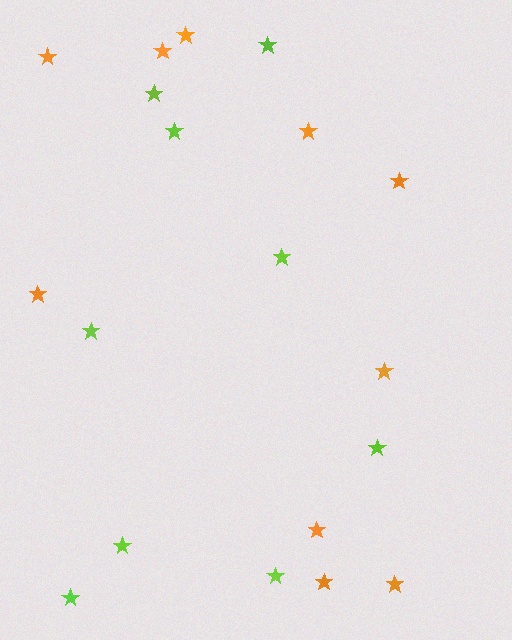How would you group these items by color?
There are 2 groups: one group of lime stars (9) and one group of orange stars (10).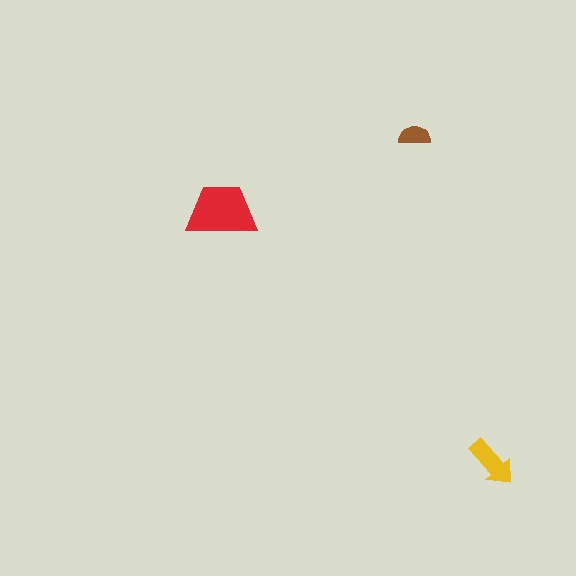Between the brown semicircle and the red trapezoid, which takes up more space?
The red trapezoid.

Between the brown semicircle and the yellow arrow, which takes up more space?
The yellow arrow.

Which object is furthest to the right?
The yellow arrow is rightmost.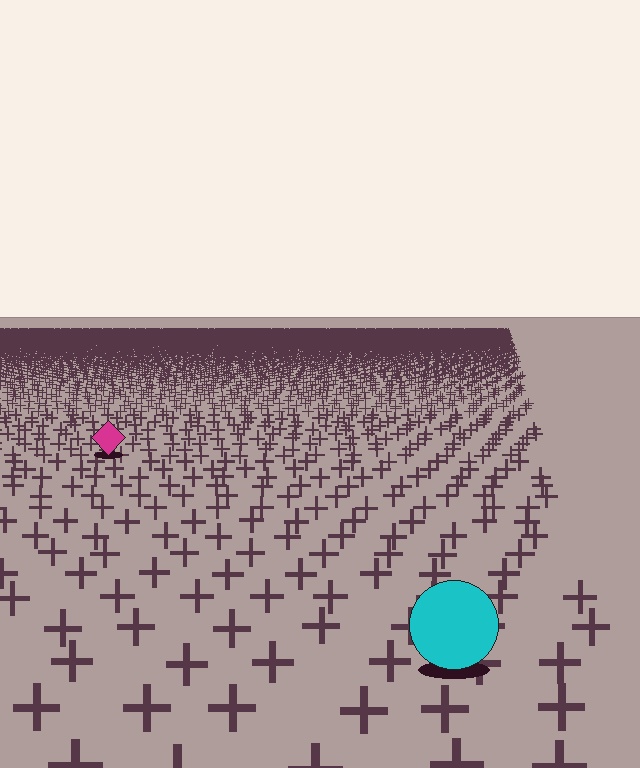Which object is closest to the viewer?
The cyan circle is closest. The texture marks near it are larger and more spread out.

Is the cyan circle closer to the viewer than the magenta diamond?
Yes. The cyan circle is closer — you can tell from the texture gradient: the ground texture is coarser near it.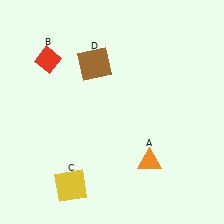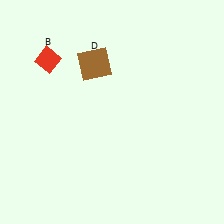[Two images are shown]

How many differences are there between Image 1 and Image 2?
There are 2 differences between the two images.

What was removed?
The yellow square (C), the orange triangle (A) were removed in Image 2.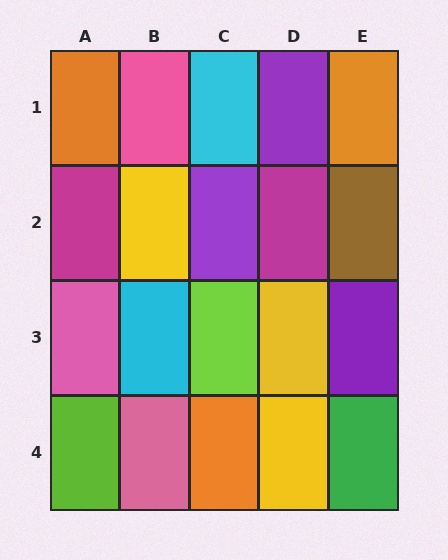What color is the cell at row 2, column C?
Purple.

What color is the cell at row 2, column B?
Yellow.